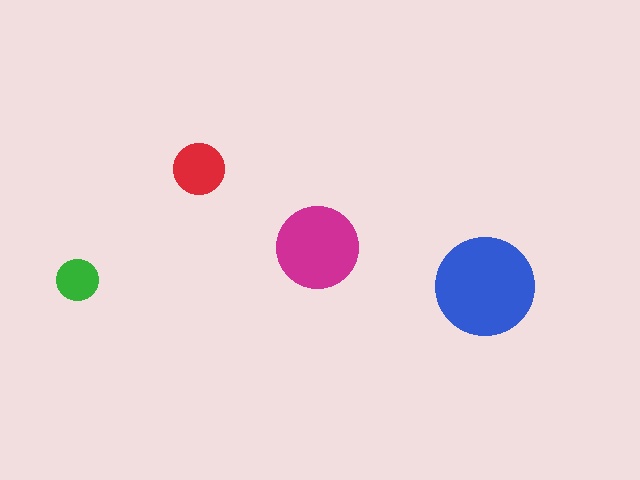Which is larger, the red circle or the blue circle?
The blue one.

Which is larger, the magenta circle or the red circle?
The magenta one.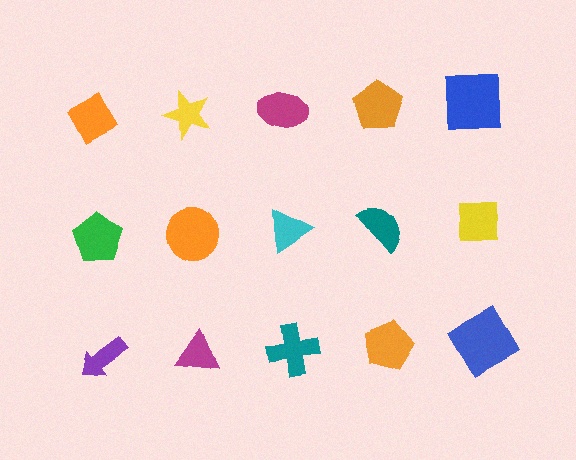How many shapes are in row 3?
5 shapes.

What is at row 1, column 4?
An orange pentagon.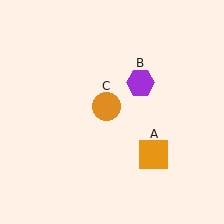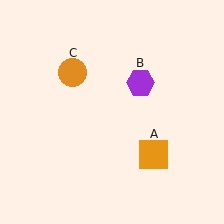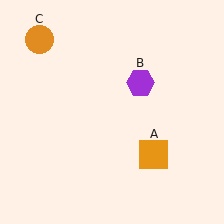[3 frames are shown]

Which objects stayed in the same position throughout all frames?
Orange square (object A) and purple hexagon (object B) remained stationary.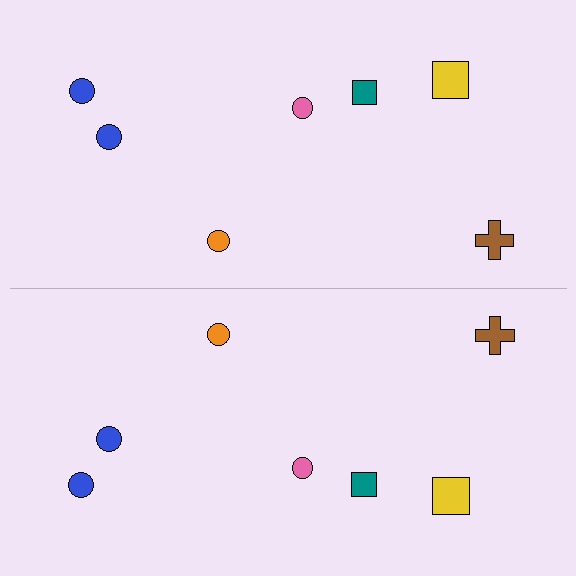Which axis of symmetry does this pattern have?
The pattern has a horizontal axis of symmetry running through the center of the image.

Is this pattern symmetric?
Yes, this pattern has bilateral (reflection) symmetry.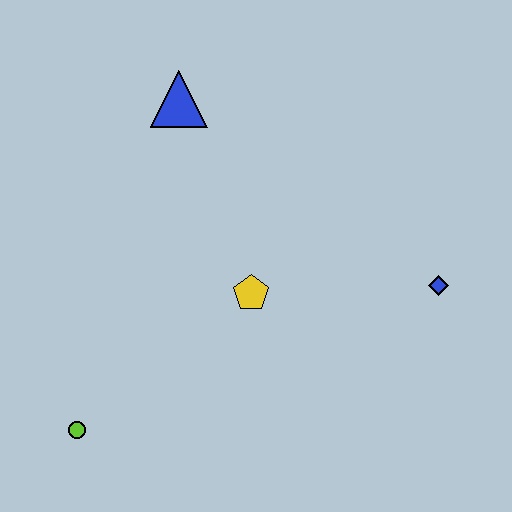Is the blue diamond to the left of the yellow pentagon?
No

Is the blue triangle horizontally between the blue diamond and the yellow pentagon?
No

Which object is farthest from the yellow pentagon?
The lime circle is farthest from the yellow pentagon.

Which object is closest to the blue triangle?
The yellow pentagon is closest to the blue triangle.